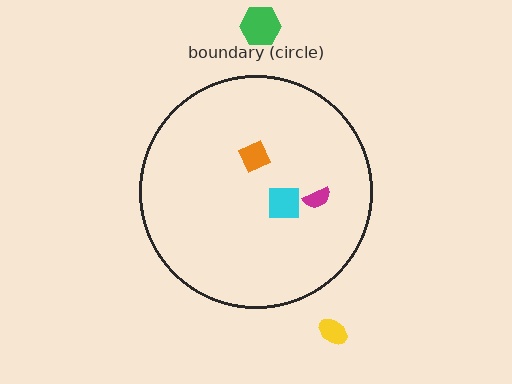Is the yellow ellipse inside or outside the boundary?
Outside.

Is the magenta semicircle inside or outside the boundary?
Inside.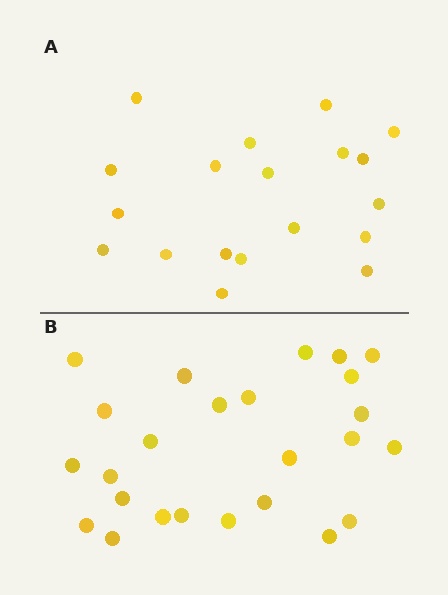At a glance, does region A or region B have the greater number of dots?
Region B (the bottom region) has more dots.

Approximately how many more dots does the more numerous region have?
Region B has about 6 more dots than region A.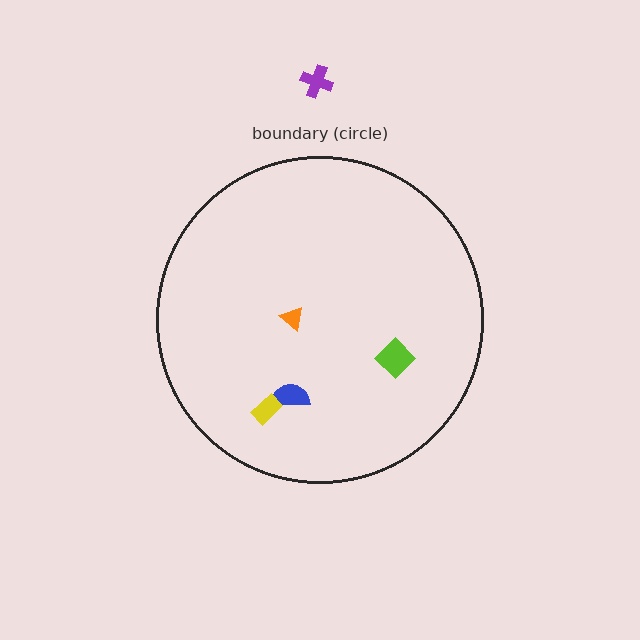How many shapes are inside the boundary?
4 inside, 1 outside.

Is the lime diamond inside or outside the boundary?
Inside.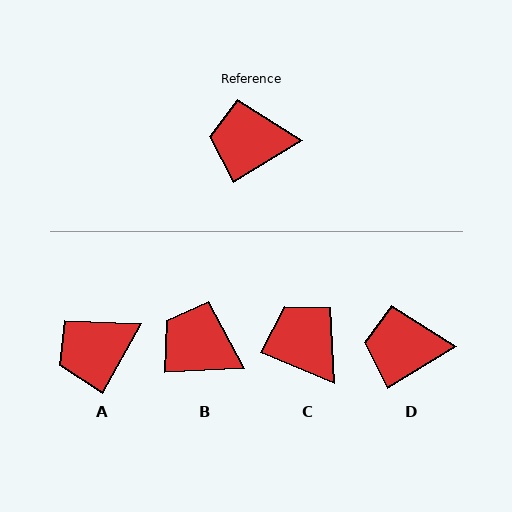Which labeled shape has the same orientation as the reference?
D.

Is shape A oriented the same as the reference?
No, it is off by about 30 degrees.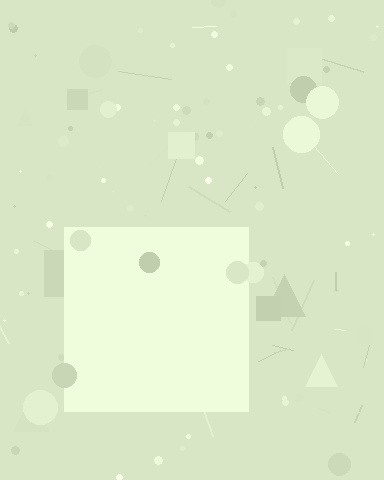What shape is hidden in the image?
A square is hidden in the image.